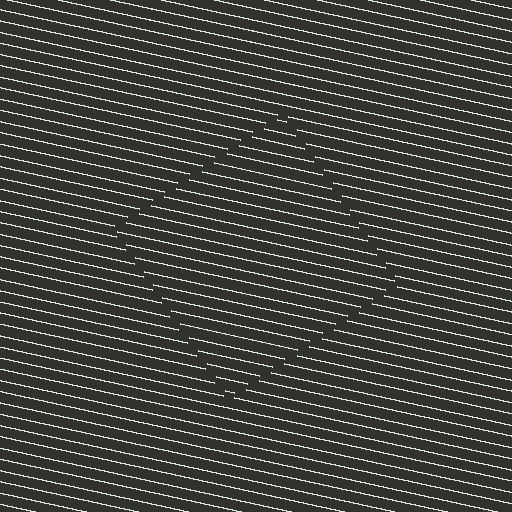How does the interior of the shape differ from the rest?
The interior of the shape contains the same grating, shifted by half a period — the contour is defined by the phase discontinuity where line-ends from the inner and outer gratings abut.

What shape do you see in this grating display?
An illusory square. The interior of the shape contains the same grating, shifted by half a period — the contour is defined by the phase discontinuity where line-ends from the inner and outer gratings abut.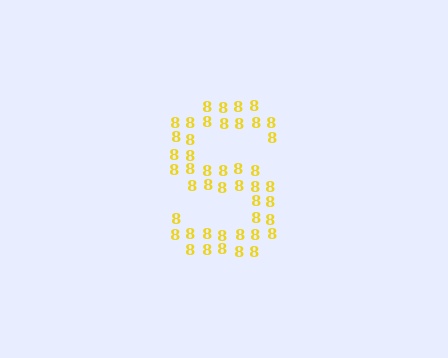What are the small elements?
The small elements are digit 8's.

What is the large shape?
The large shape is the letter S.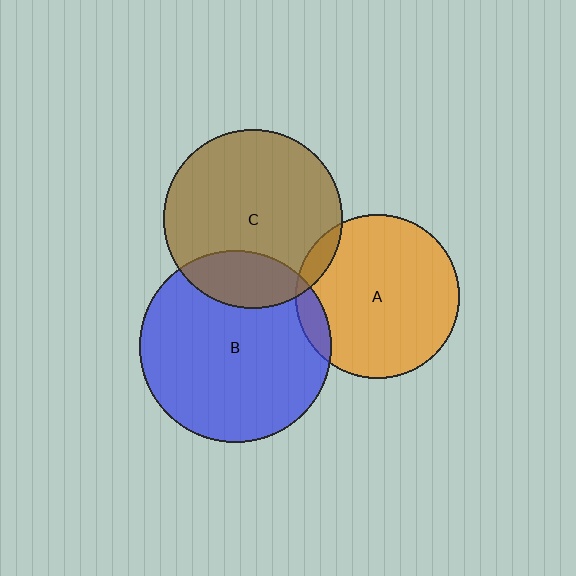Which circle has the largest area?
Circle B (blue).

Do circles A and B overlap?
Yes.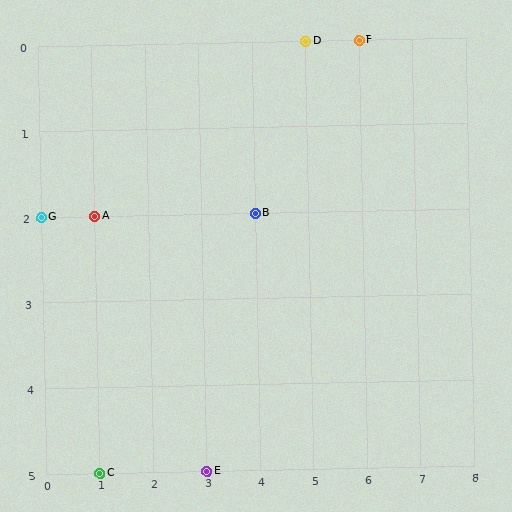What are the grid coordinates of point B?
Point B is at grid coordinates (4, 2).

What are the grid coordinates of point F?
Point F is at grid coordinates (6, 0).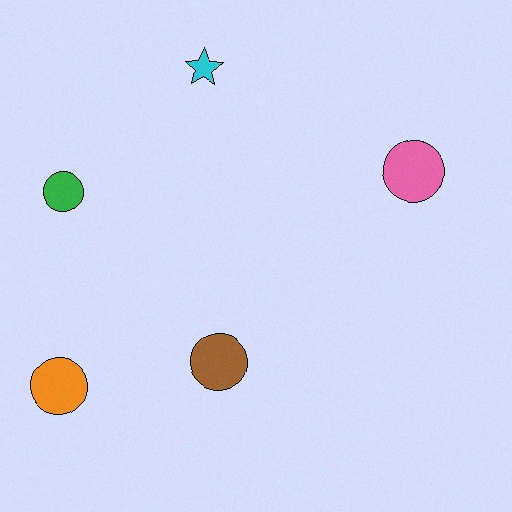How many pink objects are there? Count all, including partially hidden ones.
There is 1 pink object.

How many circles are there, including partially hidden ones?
There are 4 circles.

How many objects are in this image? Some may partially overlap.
There are 5 objects.